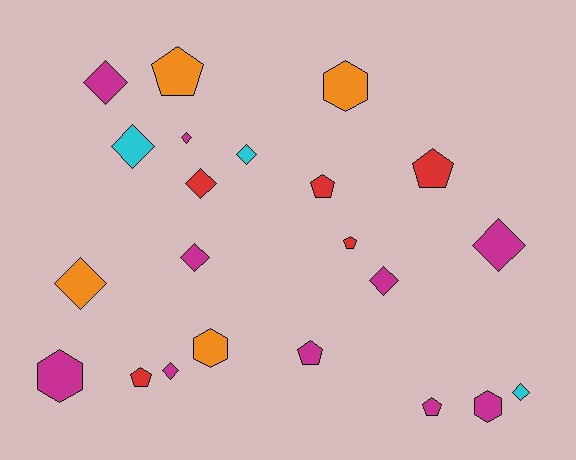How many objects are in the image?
There are 22 objects.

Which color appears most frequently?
Magenta, with 10 objects.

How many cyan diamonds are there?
There are 3 cyan diamonds.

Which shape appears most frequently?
Diamond, with 11 objects.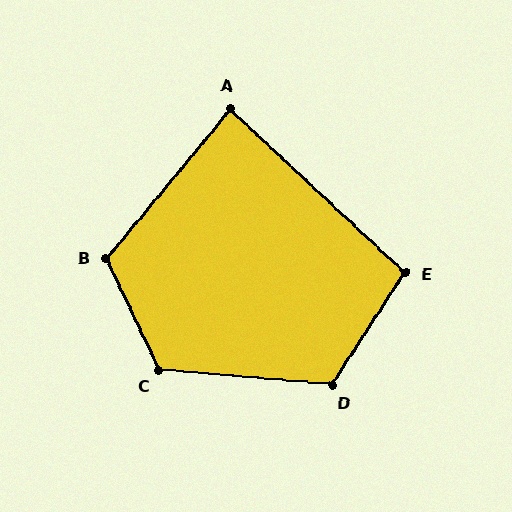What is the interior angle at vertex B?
Approximately 115 degrees (obtuse).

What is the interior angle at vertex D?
Approximately 118 degrees (obtuse).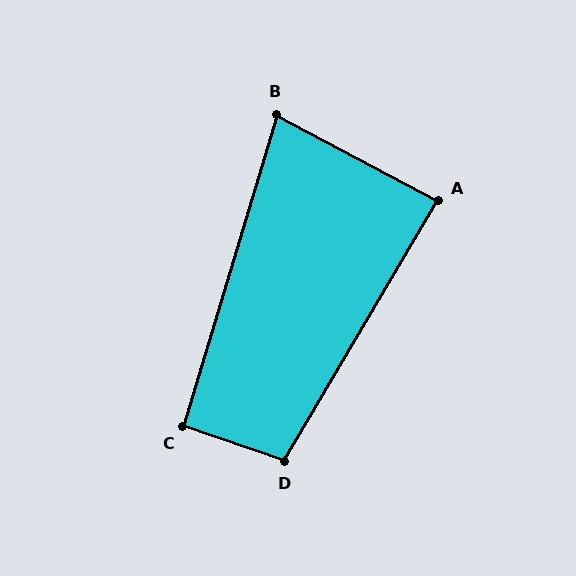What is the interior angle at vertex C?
Approximately 92 degrees (approximately right).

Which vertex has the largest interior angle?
D, at approximately 101 degrees.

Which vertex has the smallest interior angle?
B, at approximately 79 degrees.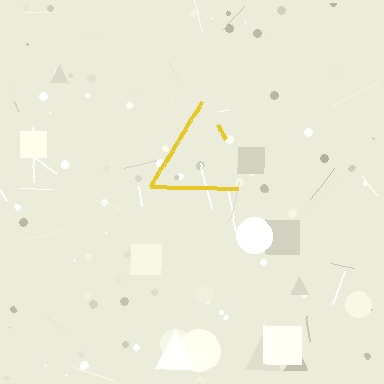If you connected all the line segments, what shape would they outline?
They would outline a triangle.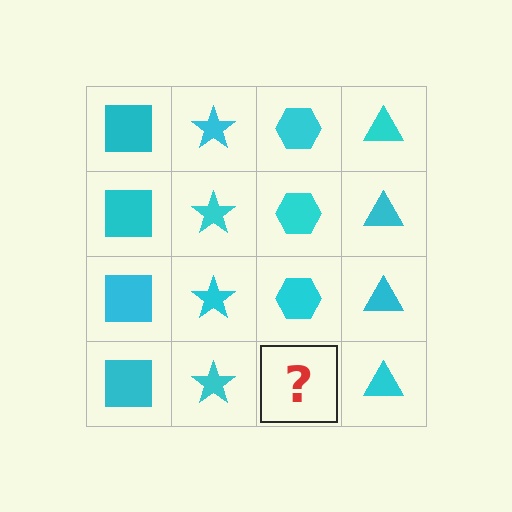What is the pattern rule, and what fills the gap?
The rule is that each column has a consistent shape. The gap should be filled with a cyan hexagon.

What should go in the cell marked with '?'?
The missing cell should contain a cyan hexagon.